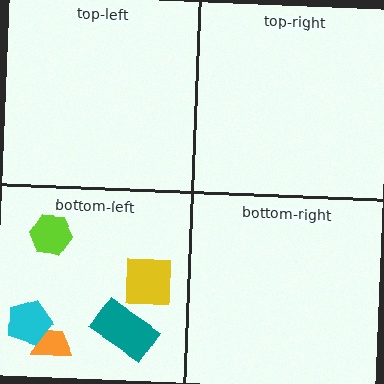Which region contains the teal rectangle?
The bottom-left region.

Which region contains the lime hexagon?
The bottom-left region.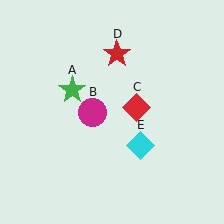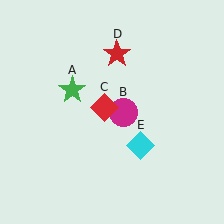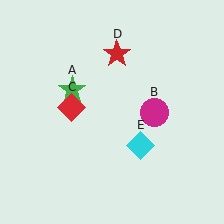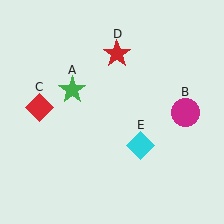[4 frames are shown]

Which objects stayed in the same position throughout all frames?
Green star (object A) and red star (object D) and cyan diamond (object E) remained stationary.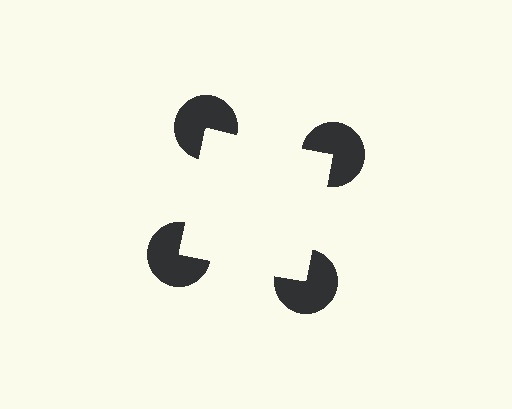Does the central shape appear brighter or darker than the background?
It typically appears slightly brighter than the background, even though no actual brightness change is drawn.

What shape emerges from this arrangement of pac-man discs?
An illusory square — its edges are inferred from the aligned wedge cuts in the pac-man discs, not physically drawn.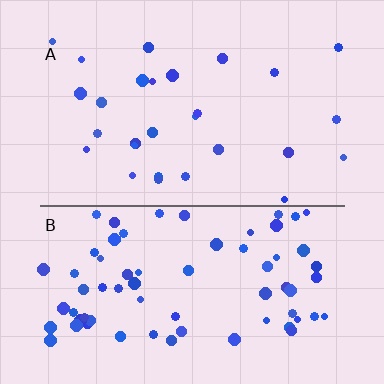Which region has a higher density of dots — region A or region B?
B (the bottom).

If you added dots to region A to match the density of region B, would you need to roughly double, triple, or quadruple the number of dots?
Approximately double.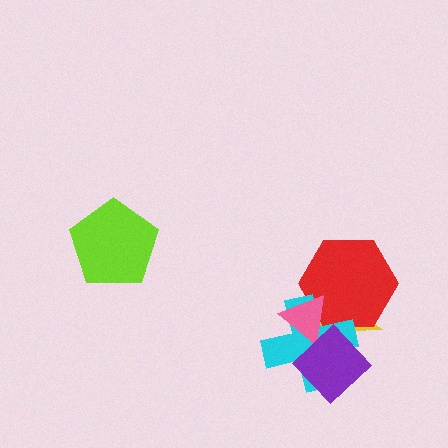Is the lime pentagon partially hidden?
No, no other shape covers it.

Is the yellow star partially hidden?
Yes, it is partially covered by another shape.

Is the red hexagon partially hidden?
Yes, it is partially covered by another shape.